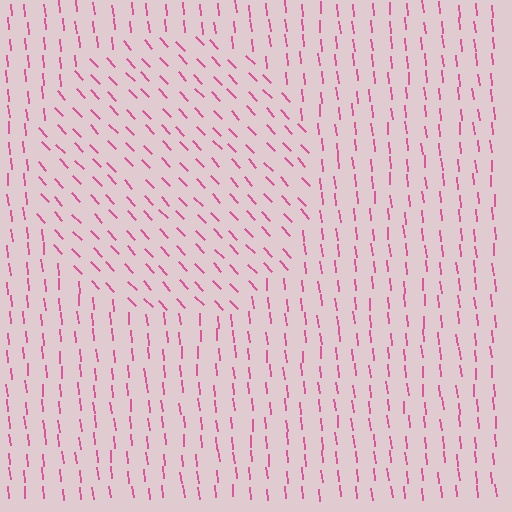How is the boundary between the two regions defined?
The boundary is defined purely by a change in line orientation (approximately 37 degrees difference). All lines are the same color and thickness.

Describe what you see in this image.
The image is filled with small pink line segments. A circle region in the image has lines oriented differently from the surrounding lines, creating a visible texture boundary.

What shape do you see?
I see a circle.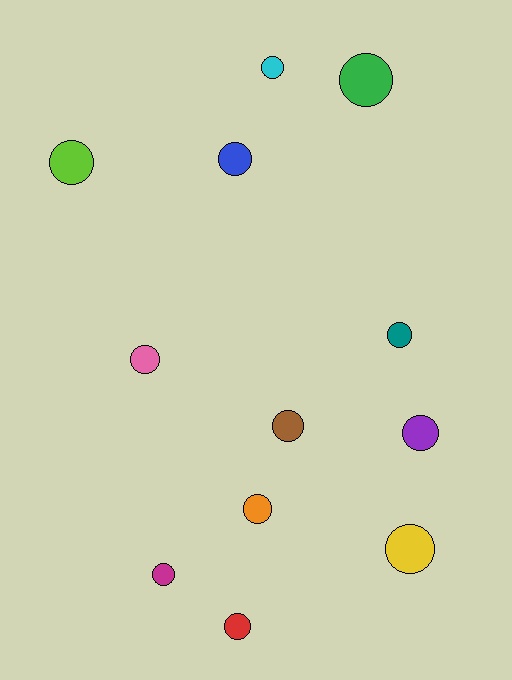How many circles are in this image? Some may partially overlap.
There are 12 circles.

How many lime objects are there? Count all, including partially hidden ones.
There is 1 lime object.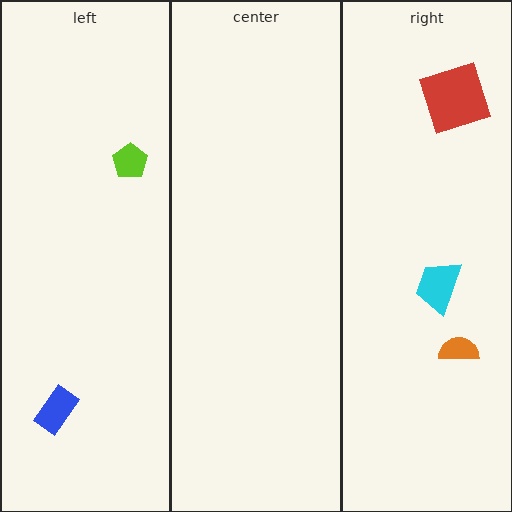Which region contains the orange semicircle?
The right region.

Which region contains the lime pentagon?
The left region.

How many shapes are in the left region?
2.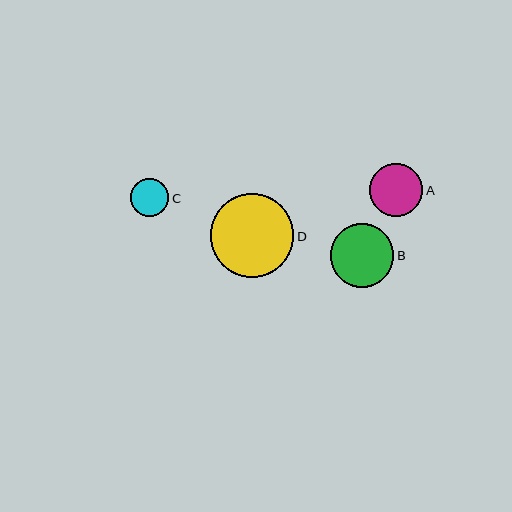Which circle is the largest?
Circle D is the largest with a size of approximately 84 pixels.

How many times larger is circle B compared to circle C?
Circle B is approximately 1.6 times the size of circle C.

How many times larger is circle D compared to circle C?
Circle D is approximately 2.2 times the size of circle C.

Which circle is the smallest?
Circle C is the smallest with a size of approximately 39 pixels.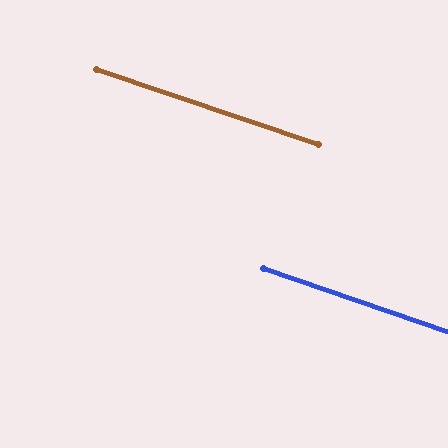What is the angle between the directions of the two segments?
Approximately 0 degrees.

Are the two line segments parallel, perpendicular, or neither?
Parallel — their directions differ by only 0.3°.